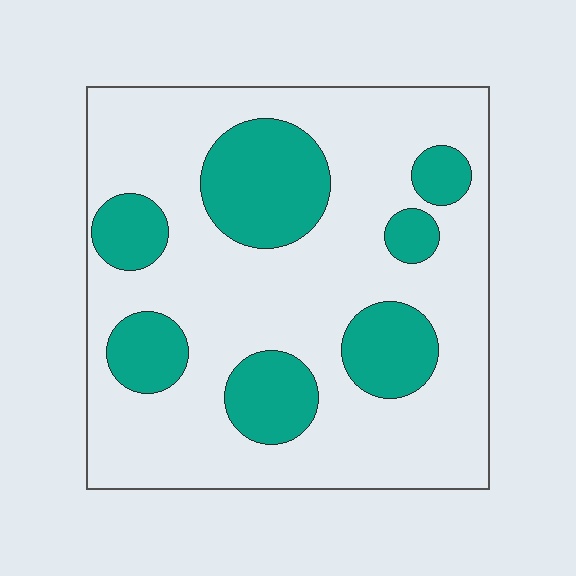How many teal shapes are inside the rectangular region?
7.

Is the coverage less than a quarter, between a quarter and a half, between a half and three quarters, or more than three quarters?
Between a quarter and a half.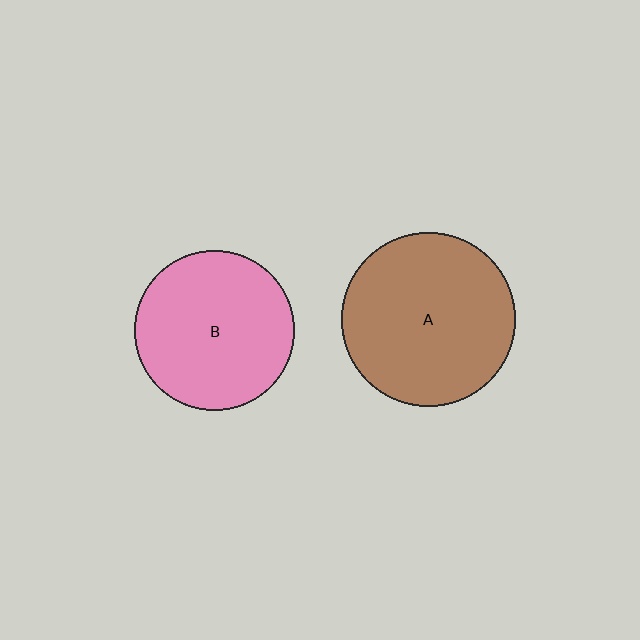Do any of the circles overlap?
No, none of the circles overlap.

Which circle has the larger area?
Circle A (brown).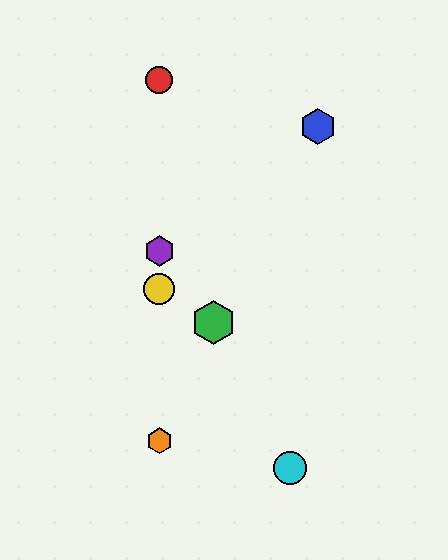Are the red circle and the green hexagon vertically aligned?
No, the red circle is at x≈159 and the green hexagon is at x≈214.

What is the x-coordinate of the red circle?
The red circle is at x≈159.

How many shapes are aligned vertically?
4 shapes (the red circle, the yellow circle, the purple hexagon, the orange hexagon) are aligned vertically.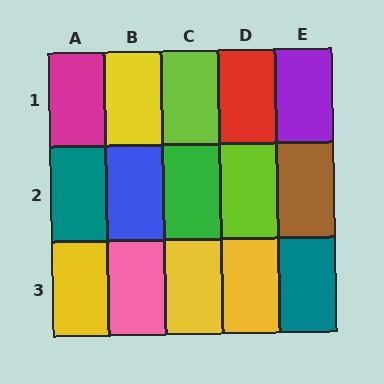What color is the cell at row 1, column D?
Red.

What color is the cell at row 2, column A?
Teal.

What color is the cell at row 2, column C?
Green.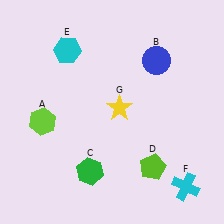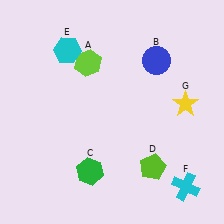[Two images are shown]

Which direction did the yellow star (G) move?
The yellow star (G) moved right.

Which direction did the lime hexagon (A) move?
The lime hexagon (A) moved up.